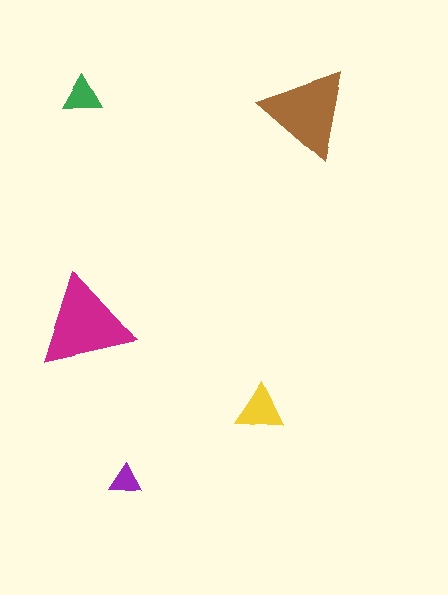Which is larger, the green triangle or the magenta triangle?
The magenta one.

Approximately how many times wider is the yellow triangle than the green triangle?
About 1.5 times wider.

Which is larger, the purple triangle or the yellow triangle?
The yellow one.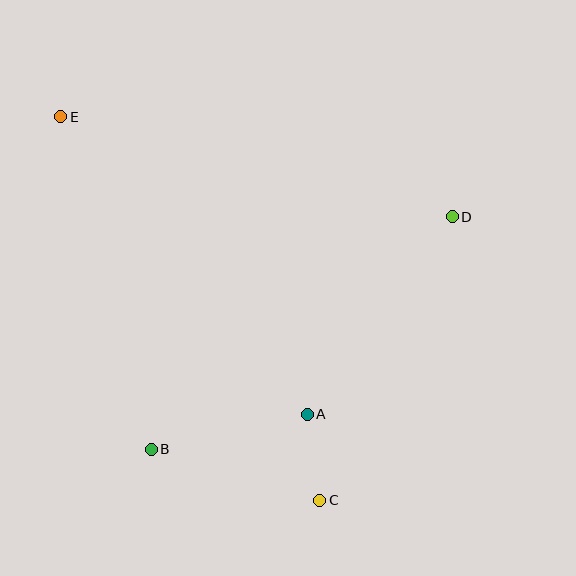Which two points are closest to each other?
Points A and C are closest to each other.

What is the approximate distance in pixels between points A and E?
The distance between A and E is approximately 386 pixels.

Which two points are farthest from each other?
Points C and E are farthest from each other.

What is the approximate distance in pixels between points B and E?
The distance between B and E is approximately 345 pixels.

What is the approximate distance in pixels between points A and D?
The distance between A and D is approximately 245 pixels.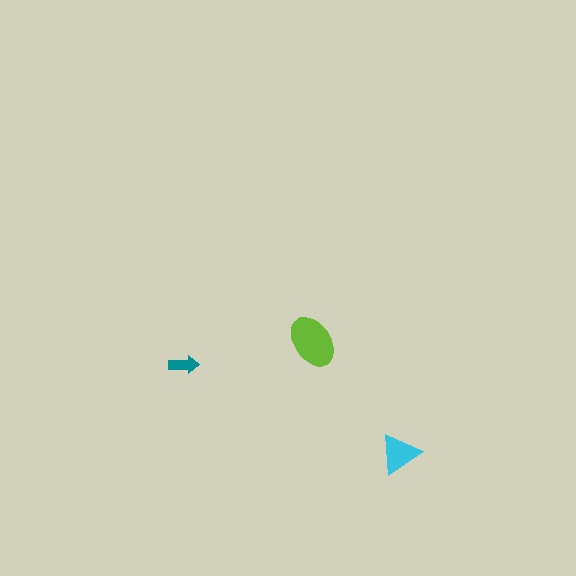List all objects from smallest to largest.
The teal arrow, the cyan triangle, the lime ellipse.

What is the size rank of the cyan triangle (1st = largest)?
2nd.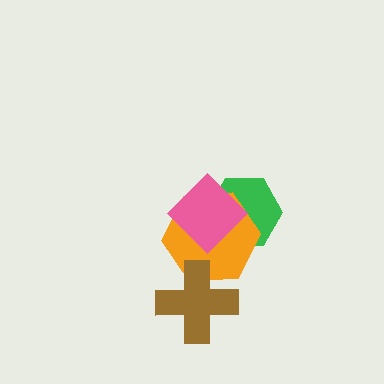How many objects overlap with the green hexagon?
2 objects overlap with the green hexagon.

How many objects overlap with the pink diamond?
2 objects overlap with the pink diamond.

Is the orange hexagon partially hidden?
Yes, it is partially covered by another shape.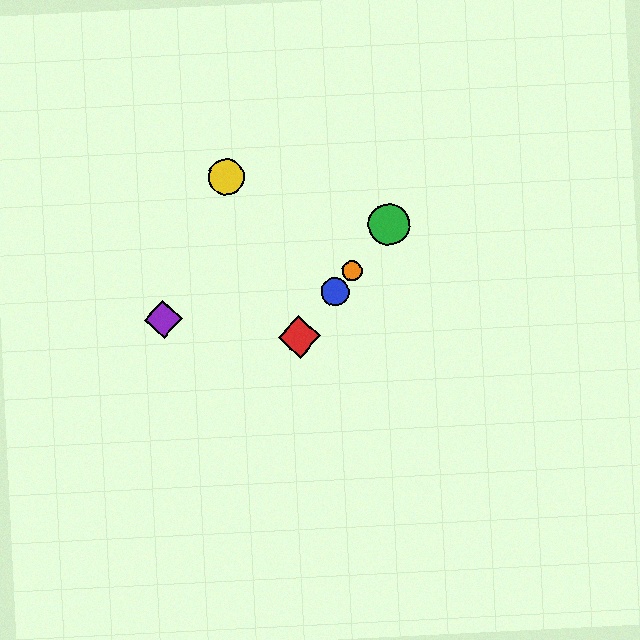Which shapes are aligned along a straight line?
The red diamond, the blue circle, the green circle, the orange circle are aligned along a straight line.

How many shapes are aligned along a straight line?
4 shapes (the red diamond, the blue circle, the green circle, the orange circle) are aligned along a straight line.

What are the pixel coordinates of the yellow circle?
The yellow circle is at (226, 177).